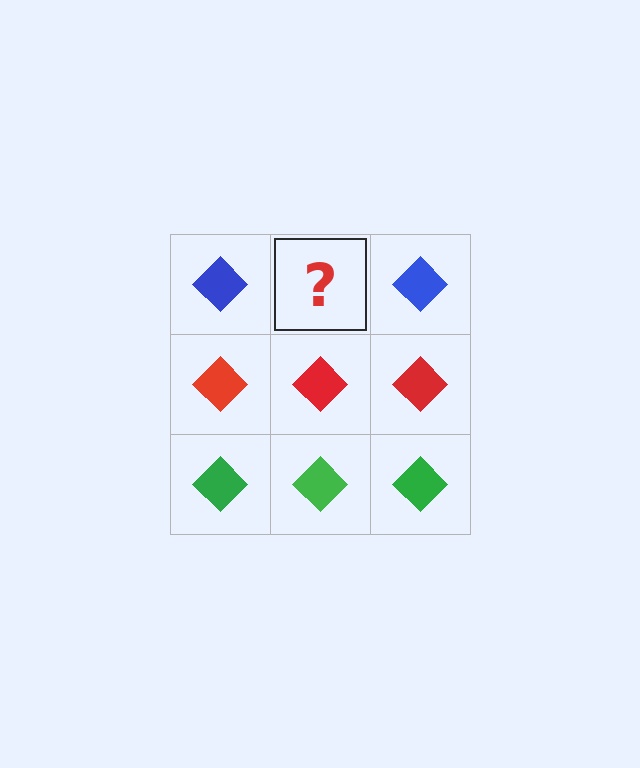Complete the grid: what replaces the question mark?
The question mark should be replaced with a blue diamond.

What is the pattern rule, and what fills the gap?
The rule is that each row has a consistent color. The gap should be filled with a blue diamond.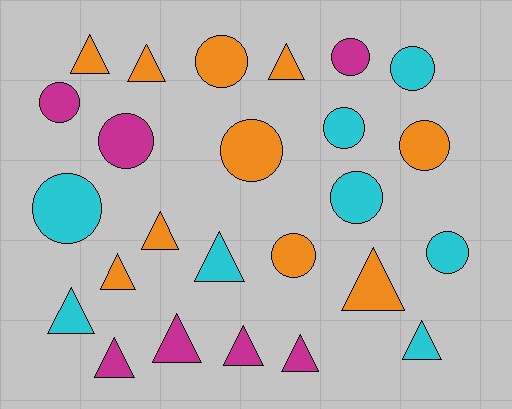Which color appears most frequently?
Orange, with 10 objects.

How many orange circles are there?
There are 4 orange circles.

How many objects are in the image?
There are 25 objects.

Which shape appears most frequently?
Triangle, with 13 objects.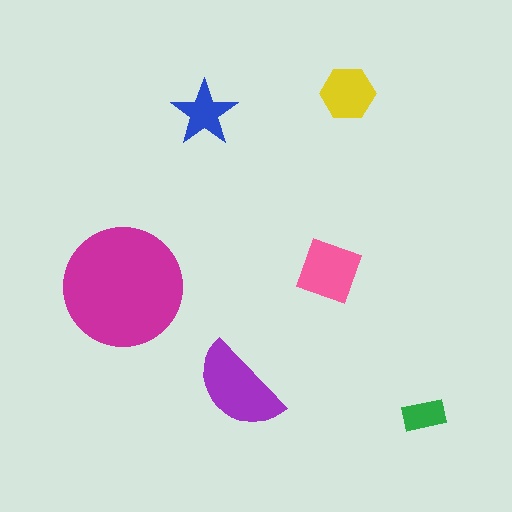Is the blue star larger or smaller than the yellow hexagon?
Smaller.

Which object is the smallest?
The green rectangle.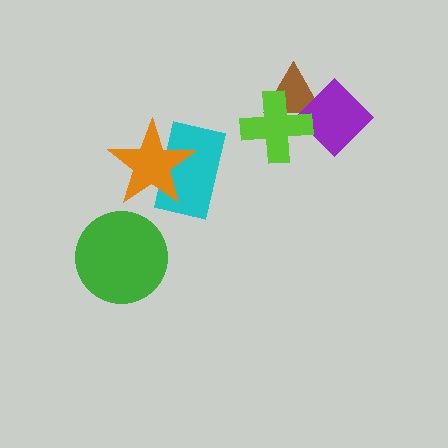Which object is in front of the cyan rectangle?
The orange star is in front of the cyan rectangle.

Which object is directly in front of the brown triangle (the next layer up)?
The purple diamond is directly in front of the brown triangle.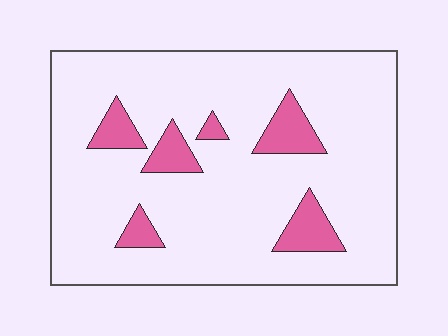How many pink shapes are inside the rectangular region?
6.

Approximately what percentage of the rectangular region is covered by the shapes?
Approximately 15%.